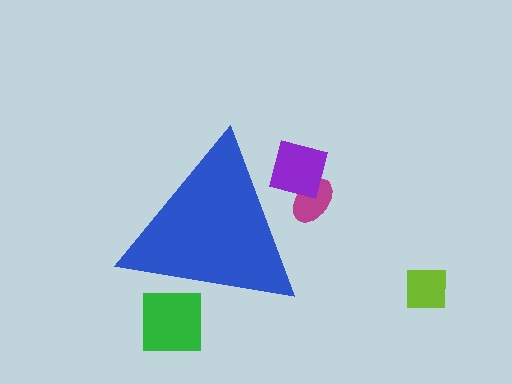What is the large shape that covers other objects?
A blue triangle.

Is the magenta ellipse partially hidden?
Yes, the magenta ellipse is partially hidden behind the blue triangle.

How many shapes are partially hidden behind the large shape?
3 shapes are partially hidden.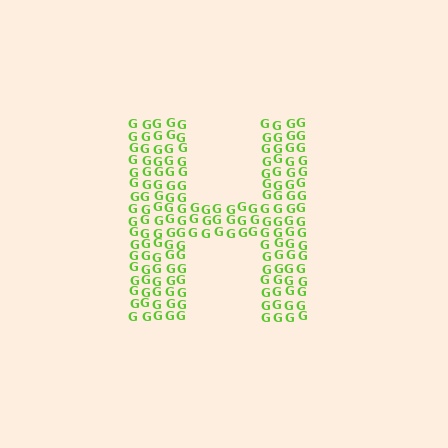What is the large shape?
The large shape is the letter H.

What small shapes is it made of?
It is made of small letter G's.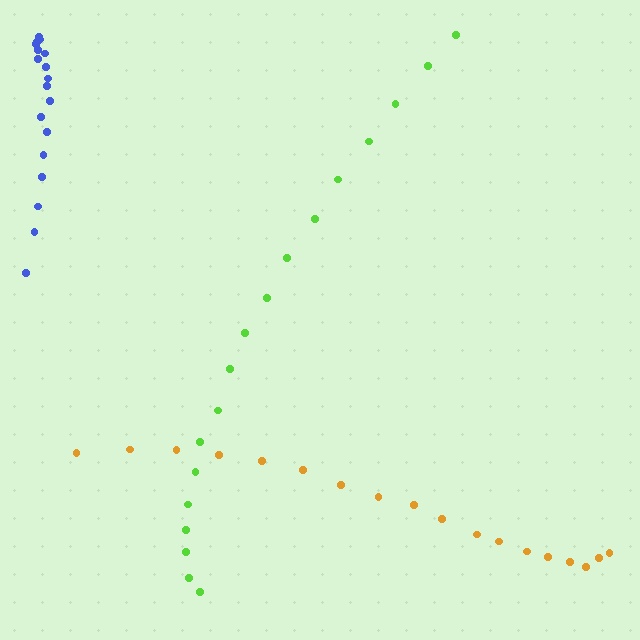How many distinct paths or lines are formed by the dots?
There are 3 distinct paths.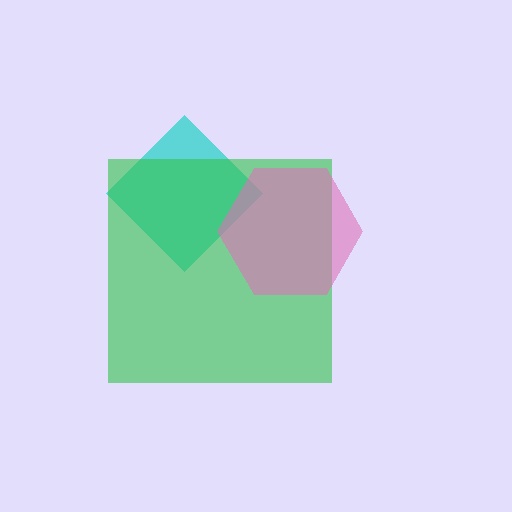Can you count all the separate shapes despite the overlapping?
Yes, there are 3 separate shapes.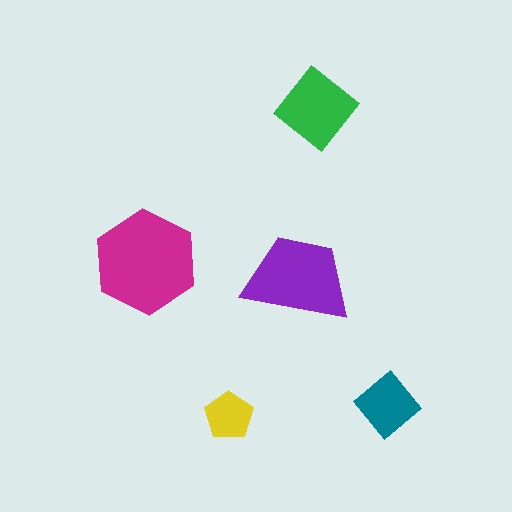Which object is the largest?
The magenta hexagon.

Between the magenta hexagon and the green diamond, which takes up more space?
The magenta hexagon.